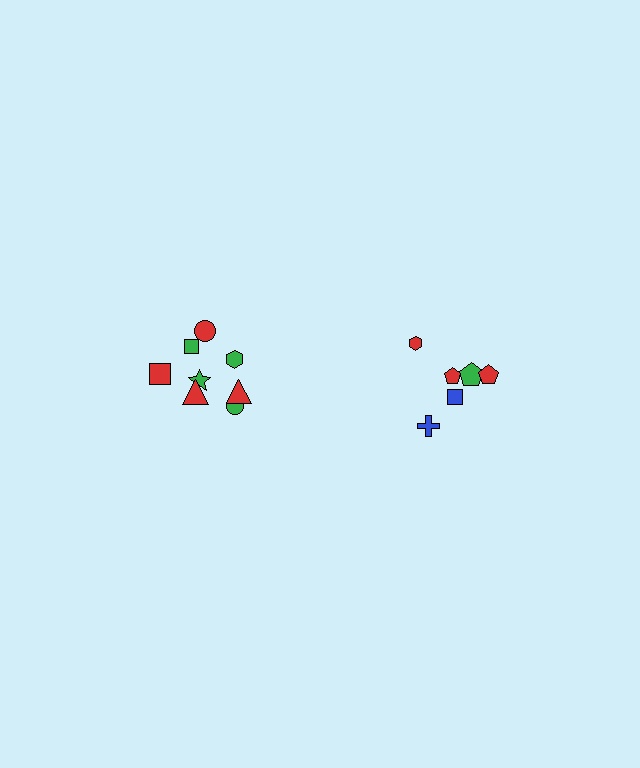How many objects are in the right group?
There are 6 objects.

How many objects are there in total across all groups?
There are 14 objects.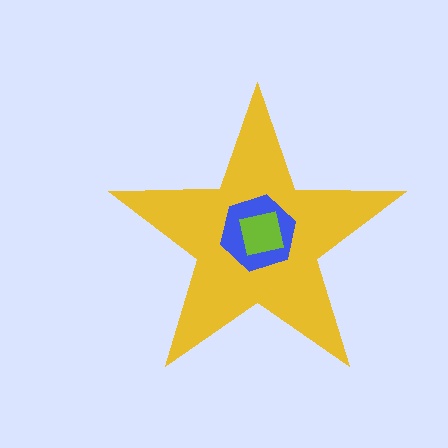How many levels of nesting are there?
3.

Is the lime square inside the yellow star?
Yes.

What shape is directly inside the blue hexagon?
The lime square.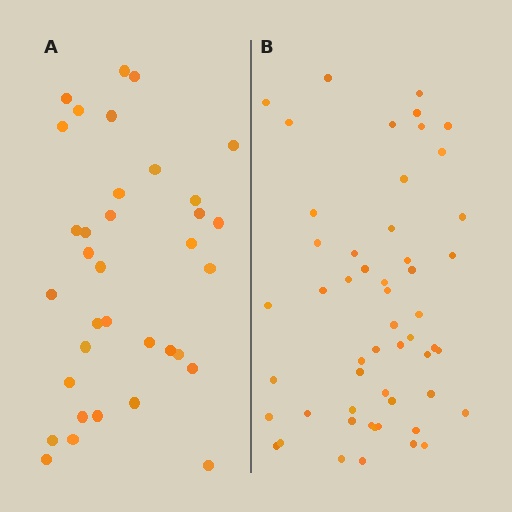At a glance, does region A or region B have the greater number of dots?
Region B (the right region) has more dots.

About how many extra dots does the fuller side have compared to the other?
Region B has approximately 20 more dots than region A.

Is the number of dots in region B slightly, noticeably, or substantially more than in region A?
Region B has substantially more. The ratio is roughly 1.5 to 1.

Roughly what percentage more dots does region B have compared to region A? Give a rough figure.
About 50% more.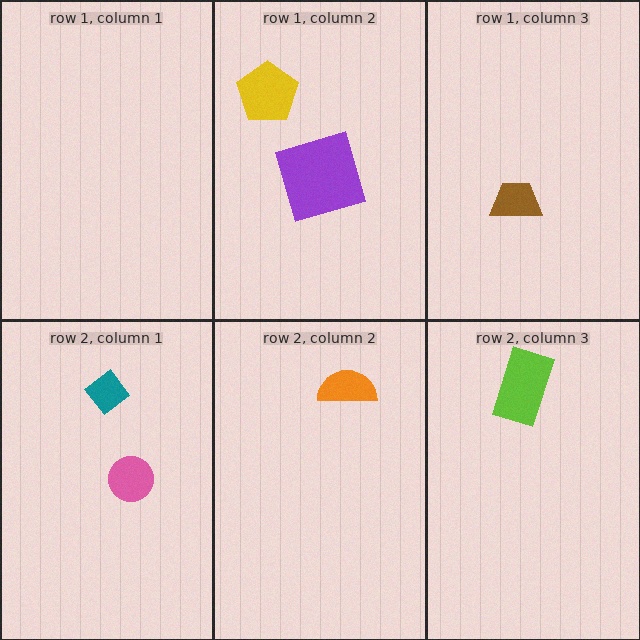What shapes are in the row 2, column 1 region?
The teal diamond, the pink circle.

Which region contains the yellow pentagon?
The row 1, column 2 region.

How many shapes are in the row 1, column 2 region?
2.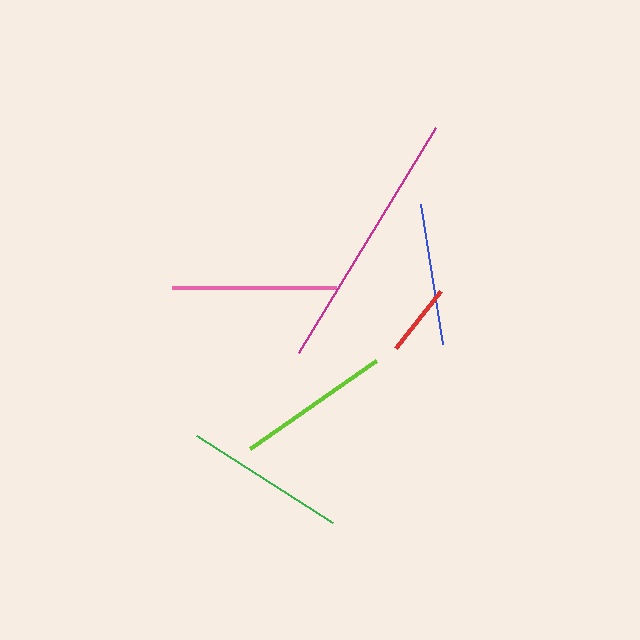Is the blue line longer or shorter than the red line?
The blue line is longer than the red line.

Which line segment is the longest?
The magenta line is the longest at approximately 263 pixels.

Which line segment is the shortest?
The red line is the shortest at approximately 72 pixels.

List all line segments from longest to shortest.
From longest to shortest: magenta, pink, green, lime, blue, red.